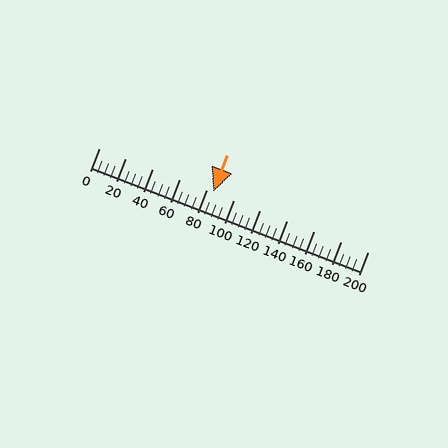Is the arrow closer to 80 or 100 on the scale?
The arrow is closer to 80.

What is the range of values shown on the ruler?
The ruler shows values from 0 to 200.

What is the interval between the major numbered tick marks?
The major tick marks are spaced 20 units apart.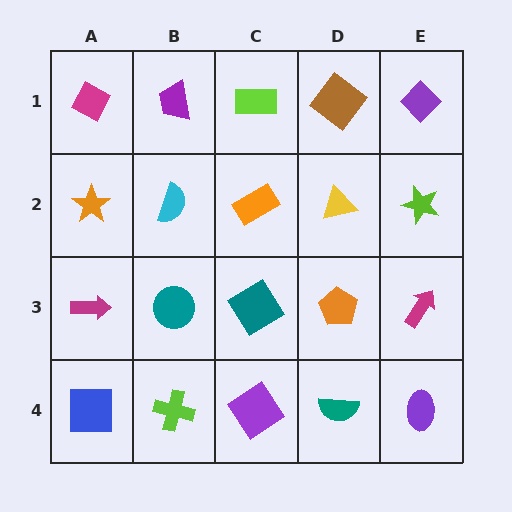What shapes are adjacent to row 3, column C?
An orange rectangle (row 2, column C), a purple diamond (row 4, column C), a teal circle (row 3, column B), an orange pentagon (row 3, column D).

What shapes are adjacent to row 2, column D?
A brown diamond (row 1, column D), an orange pentagon (row 3, column D), an orange rectangle (row 2, column C), a lime star (row 2, column E).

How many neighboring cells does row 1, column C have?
3.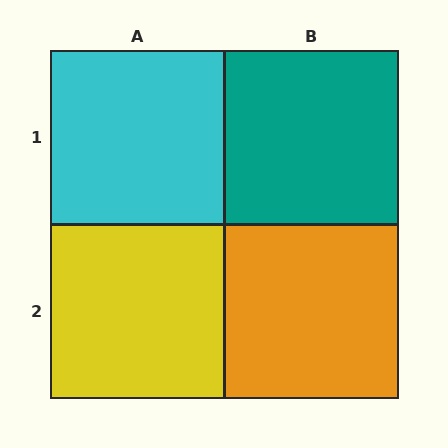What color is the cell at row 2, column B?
Orange.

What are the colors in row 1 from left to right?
Cyan, teal.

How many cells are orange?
1 cell is orange.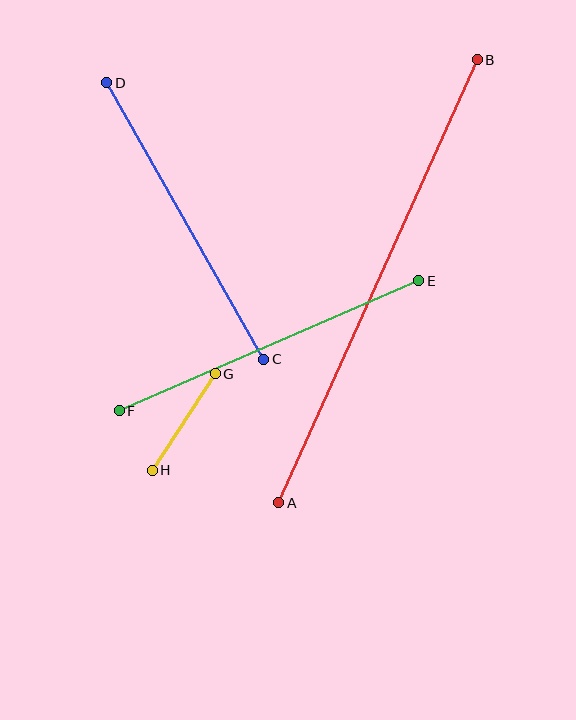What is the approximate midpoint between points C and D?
The midpoint is at approximately (185, 221) pixels.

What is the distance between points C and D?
The distance is approximately 318 pixels.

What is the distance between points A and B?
The distance is approximately 485 pixels.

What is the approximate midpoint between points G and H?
The midpoint is at approximately (184, 422) pixels.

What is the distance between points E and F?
The distance is approximately 326 pixels.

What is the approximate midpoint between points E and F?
The midpoint is at approximately (269, 346) pixels.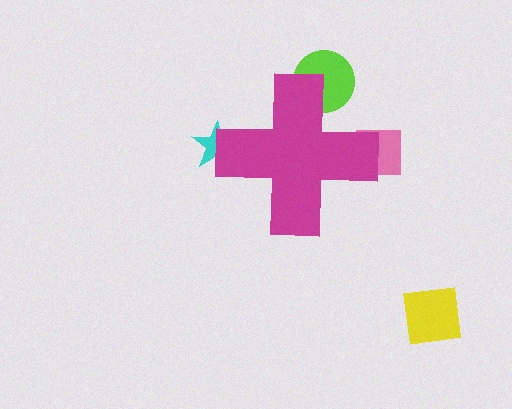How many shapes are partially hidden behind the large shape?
3 shapes are partially hidden.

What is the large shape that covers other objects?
A magenta cross.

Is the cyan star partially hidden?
Yes, the cyan star is partially hidden behind the magenta cross.